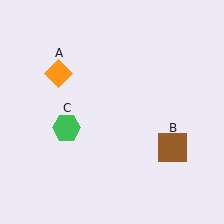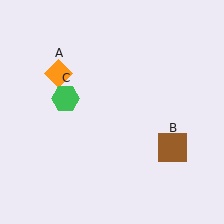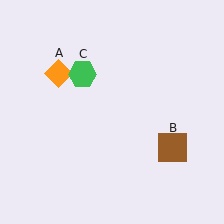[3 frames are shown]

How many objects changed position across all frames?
1 object changed position: green hexagon (object C).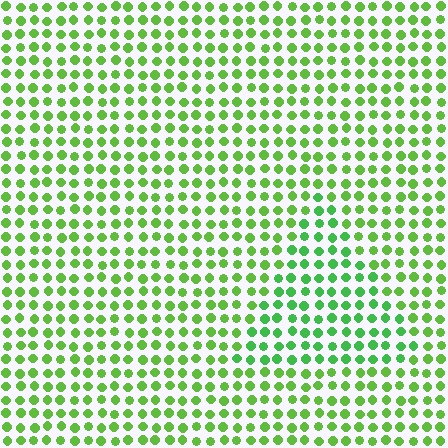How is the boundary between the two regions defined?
The boundary is defined purely by a slight shift in hue (about 22 degrees). Spacing, size, and orientation are identical on both sides.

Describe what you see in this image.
The image is filled with small lime elements in a uniform arrangement. A triangle-shaped region is visible where the elements are tinted to a slightly different hue, forming a subtle color boundary.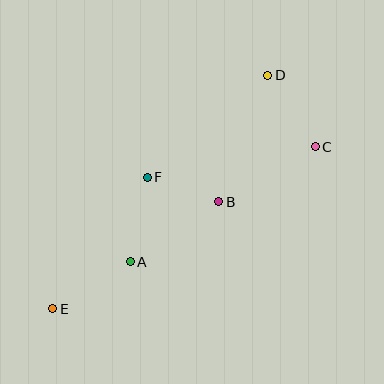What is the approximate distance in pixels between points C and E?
The distance between C and E is approximately 309 pixels.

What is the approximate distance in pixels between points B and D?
The distance between B and D is approximately 135 pixels.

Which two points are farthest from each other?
Points D and E are farthest from each other.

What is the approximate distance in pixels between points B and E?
The distance between B and E is approximately 198 pixels.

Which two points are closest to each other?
Points B and F are closest to each other.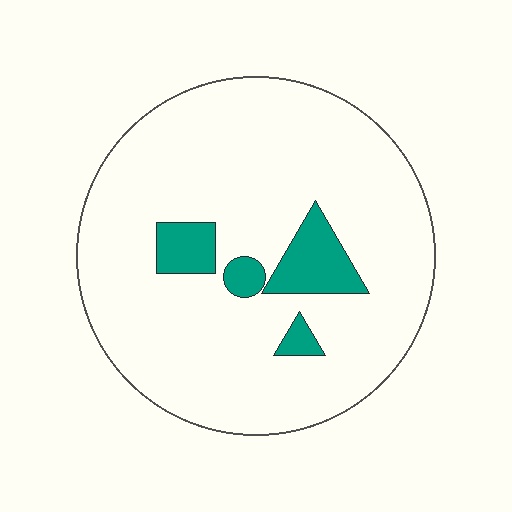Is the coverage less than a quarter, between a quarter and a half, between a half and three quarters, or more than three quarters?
Less than a quarter.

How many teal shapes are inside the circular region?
4.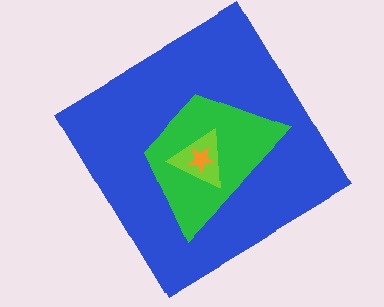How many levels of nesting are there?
4.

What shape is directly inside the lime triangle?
The orange star.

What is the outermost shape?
The blue diamond.